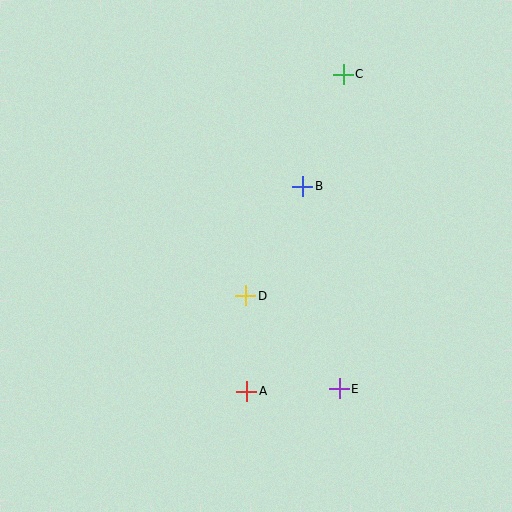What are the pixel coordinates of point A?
Point A is at (247, 391).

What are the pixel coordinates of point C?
Point C is at (343, 74).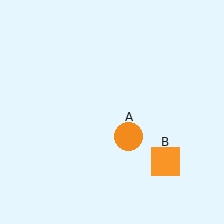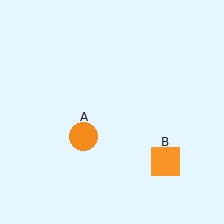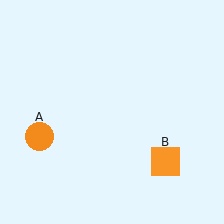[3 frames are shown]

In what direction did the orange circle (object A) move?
The orange circle (object A) moved left.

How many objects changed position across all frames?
1 object changed position: orange circle (object A).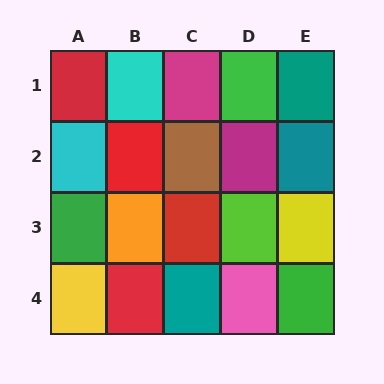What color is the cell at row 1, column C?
Magenta.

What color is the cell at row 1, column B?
Cyan.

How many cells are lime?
1 cell is lime.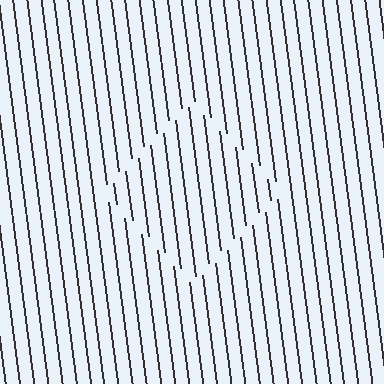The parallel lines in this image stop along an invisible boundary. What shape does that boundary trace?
An illusory square. The interior of the shape contains the same grating, shifted by half a period — the contour is defined by the phase discontinuity where line-ends from the inner and outer gratings abut.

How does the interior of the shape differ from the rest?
The interior of the shape contains the same grating, shifted by half a period — the contour is defined by the phase discontinuity where line-ends from the inner and outer gratings abut.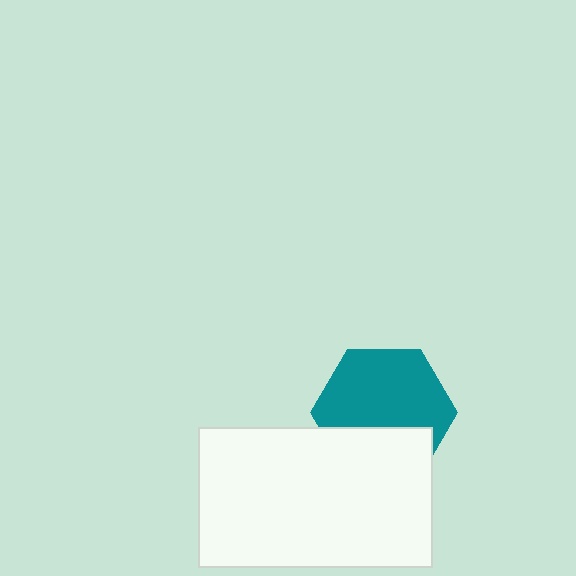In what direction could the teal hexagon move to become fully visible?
The teal hexagon could move up. That would shift it out from behind the white rectangle entirely.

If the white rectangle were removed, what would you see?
You would see the complete teal hexagon.